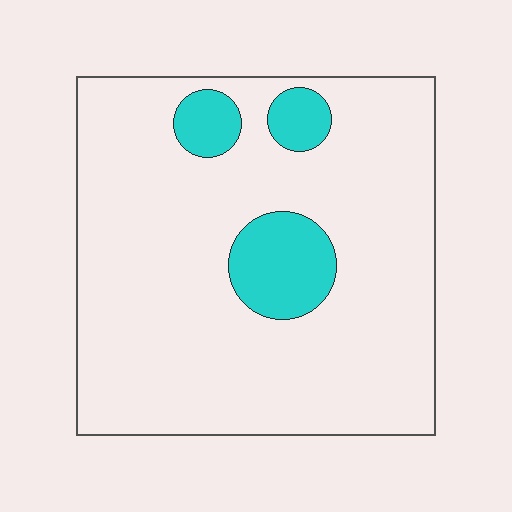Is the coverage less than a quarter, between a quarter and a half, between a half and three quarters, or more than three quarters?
Less than a quarter.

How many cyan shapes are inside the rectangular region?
3.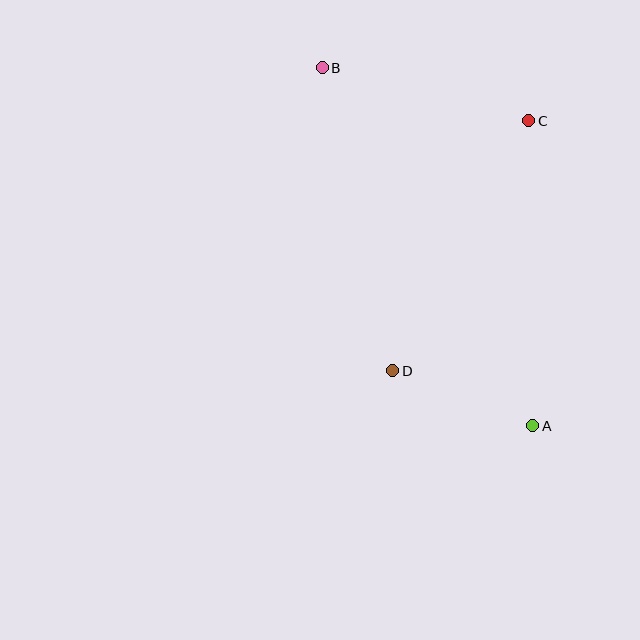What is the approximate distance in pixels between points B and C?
The distance between B and C is approximately 213 pixels.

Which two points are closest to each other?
Points A and D are closest to each other.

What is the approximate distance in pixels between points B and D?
The distance between B and D is approximately 311 pixels.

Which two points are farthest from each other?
Points A and B are farthest from each other.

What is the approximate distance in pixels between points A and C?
The distance between A and C is approximately 305 pixels.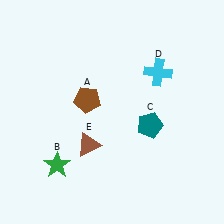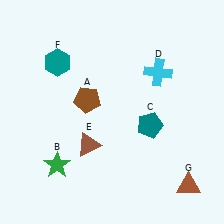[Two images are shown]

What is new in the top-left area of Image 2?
A teal hexagon (F) was added in the top-left area of Image 2.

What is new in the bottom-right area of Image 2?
A brown triangle (G) was added in the bottom-right area of Image 2.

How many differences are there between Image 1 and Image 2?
There are 2 differences between the two images.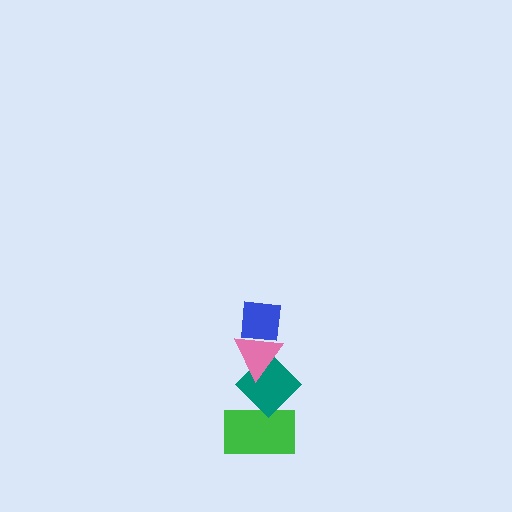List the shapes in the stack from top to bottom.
From top to bottom: the blue square, the pink triangle, the teal diamond, the green rectangle.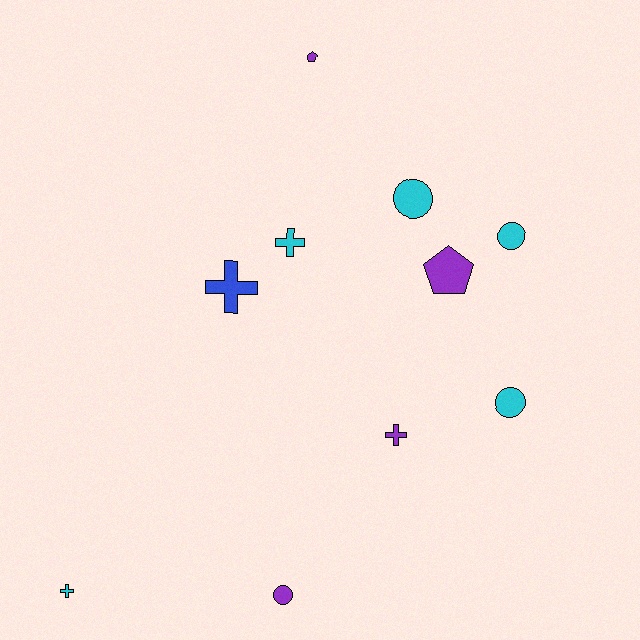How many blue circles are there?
There are no blue circles.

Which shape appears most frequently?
Circle, with 4 objects.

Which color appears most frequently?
Cyan, with 5 objects.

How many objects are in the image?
There are 10 objects.